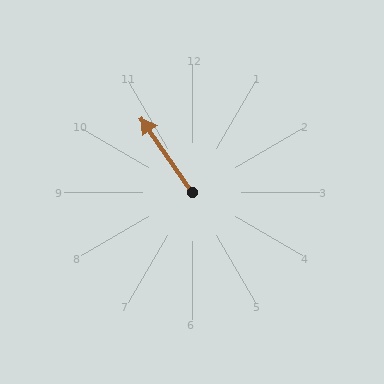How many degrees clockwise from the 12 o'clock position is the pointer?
Approximately 325 degrees.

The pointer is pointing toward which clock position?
Roughly 11 o'clock.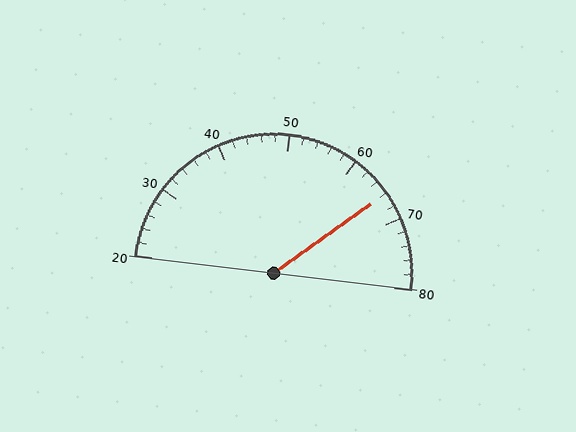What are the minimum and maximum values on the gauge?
The gauge ranges from 20 to 80.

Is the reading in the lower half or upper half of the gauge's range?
The reading is in the upper half of the range (20 to 80).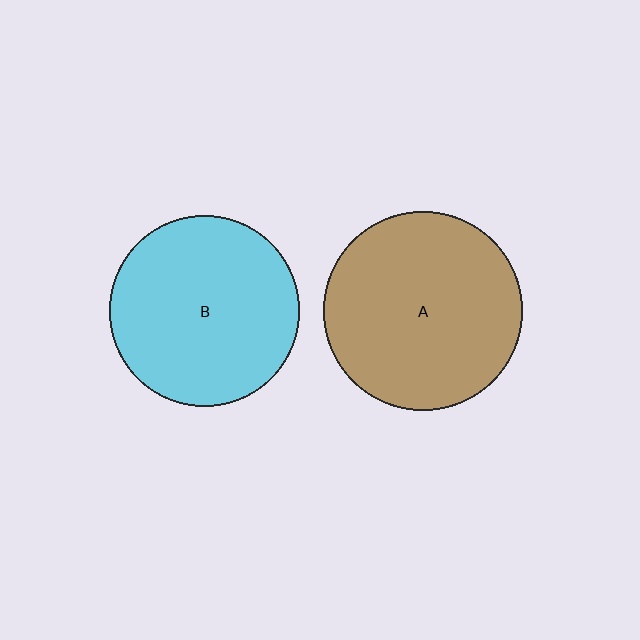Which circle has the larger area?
Circle A (brown).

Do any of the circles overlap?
No, none of the circles overlap.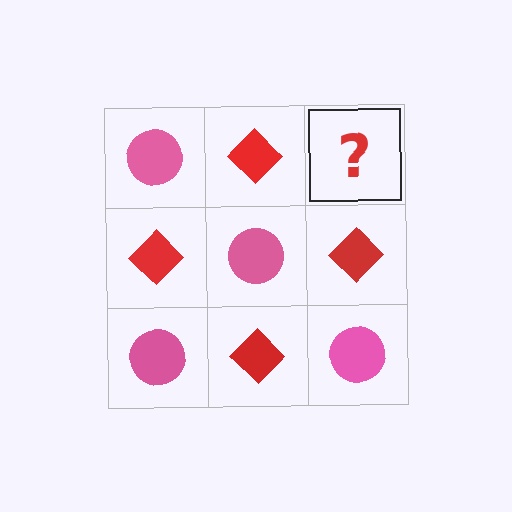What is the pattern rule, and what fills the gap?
The rule is that it alternates pink circle and red diamond in a checkerboard pattern. The gap should be filled with a pink circle.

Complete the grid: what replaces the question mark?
The question mark should be replaced with a pink circle.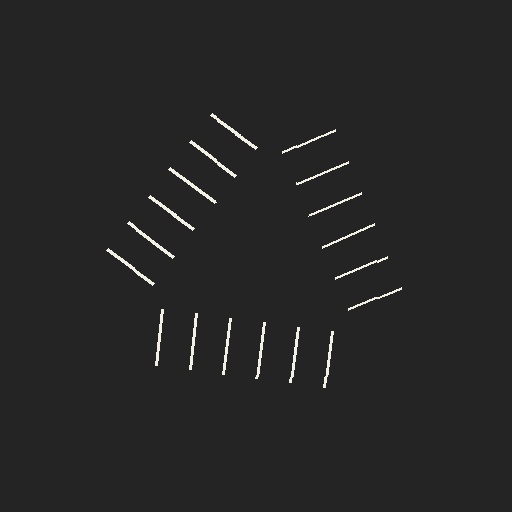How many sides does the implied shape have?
3 sides — the line-ends trace a triangle.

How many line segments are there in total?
18 — 6 along each of the 3 edges.